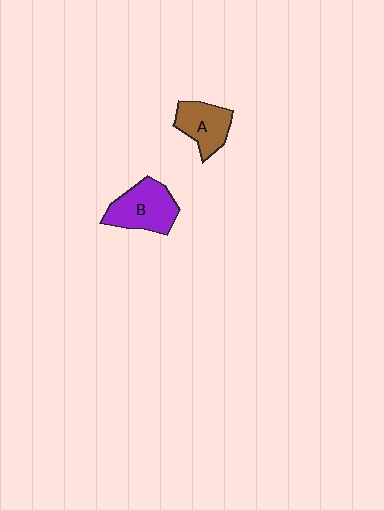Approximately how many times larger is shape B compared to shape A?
Approximately 1.3 times.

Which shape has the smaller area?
Shape A (brown).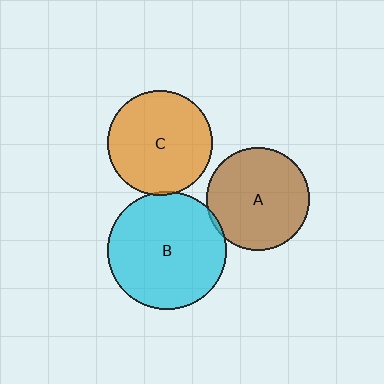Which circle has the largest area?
Circle B (cyan).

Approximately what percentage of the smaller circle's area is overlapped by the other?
Approximately 5%.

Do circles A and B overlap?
Yes.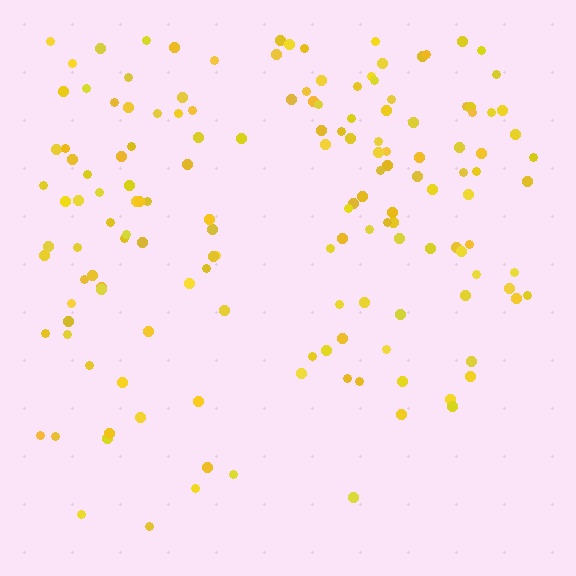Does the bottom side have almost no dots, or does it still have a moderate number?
Still a moderate number, just noticeably fewer than the top.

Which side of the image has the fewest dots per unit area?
The bottom.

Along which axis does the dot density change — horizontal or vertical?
Vertical.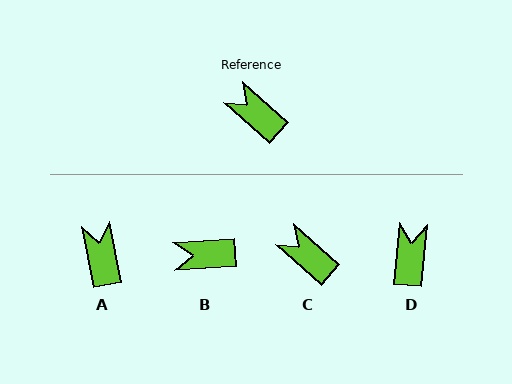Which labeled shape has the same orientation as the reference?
C.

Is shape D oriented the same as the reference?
No, it is off by about 53 degrees.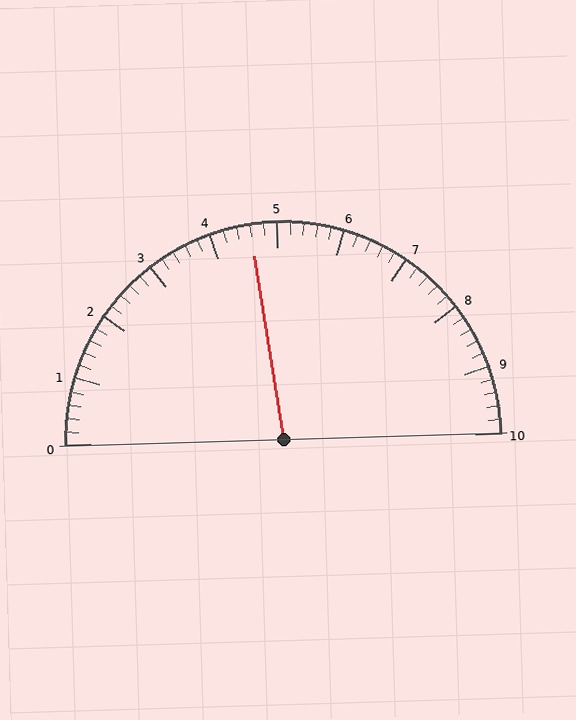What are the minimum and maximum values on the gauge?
The gauge ranges from 0 to 10.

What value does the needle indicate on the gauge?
The needle indicates approximately 4.6.